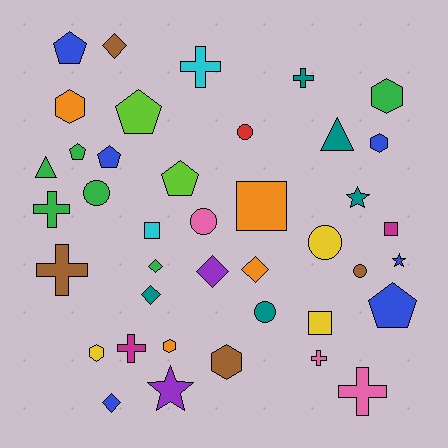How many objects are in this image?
There are 40 objects.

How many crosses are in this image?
There are 7 crosses.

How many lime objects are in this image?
There are 2 lime objects.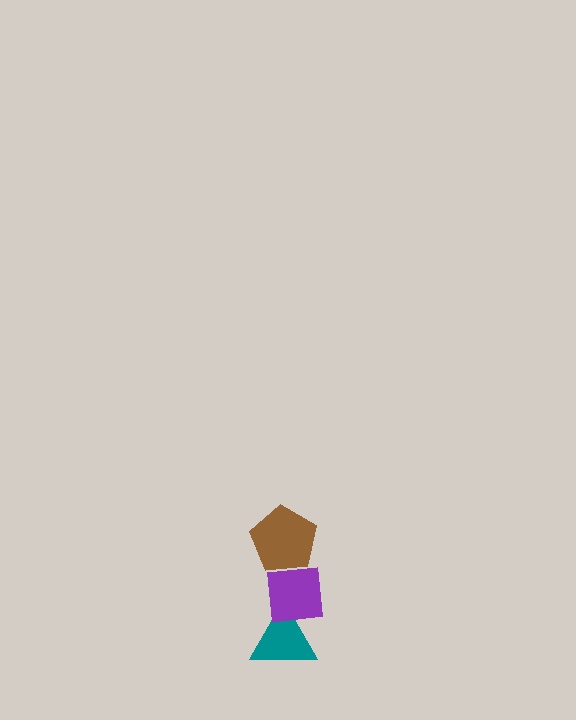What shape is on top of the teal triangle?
The purple square is on top of the teal triangle.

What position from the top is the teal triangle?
The teal triangle is 3rd from the top.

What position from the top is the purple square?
The purple square is 2nd from the top.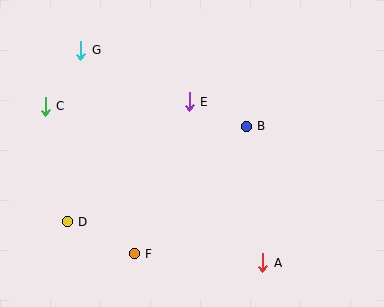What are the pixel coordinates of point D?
Point D is at (67, 222).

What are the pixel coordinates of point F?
Point F is at (134, 254).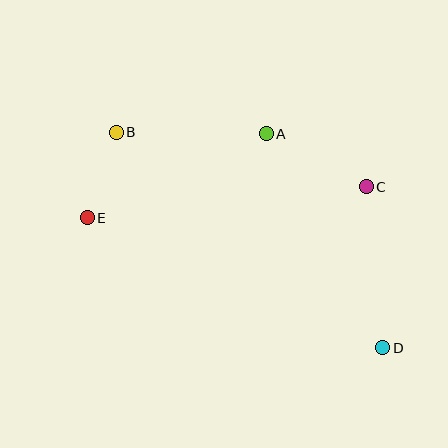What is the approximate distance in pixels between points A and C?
The distance between A and C is approximately 113 pixels.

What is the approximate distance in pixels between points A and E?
The distance between A and E is approximately 198 pixels.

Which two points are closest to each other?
Points B and E are closest to each other.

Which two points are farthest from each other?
Points B and D are farthest from each other.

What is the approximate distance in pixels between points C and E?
The distance between C and E is approximately 281 pixels.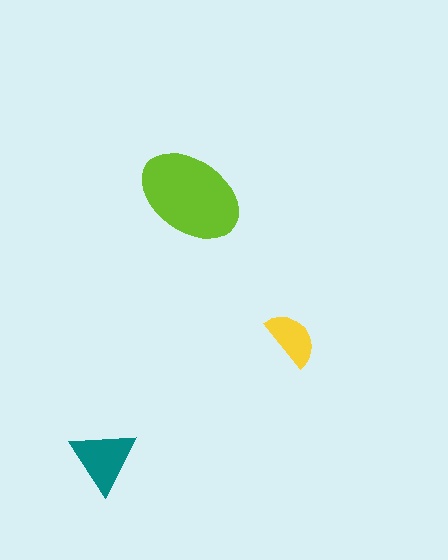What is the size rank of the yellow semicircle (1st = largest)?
3rd.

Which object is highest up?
The lime ellipse is topmost.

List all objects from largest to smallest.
The lime ellipse, the teal triangle, the yellow semicircle.